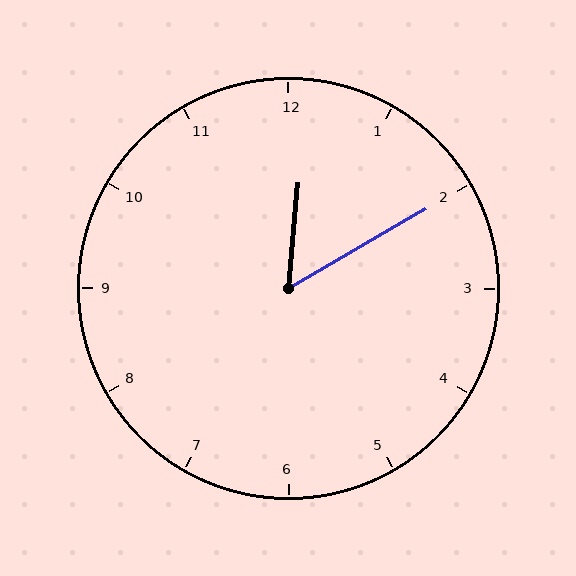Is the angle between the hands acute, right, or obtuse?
It is acute.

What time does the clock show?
12:10.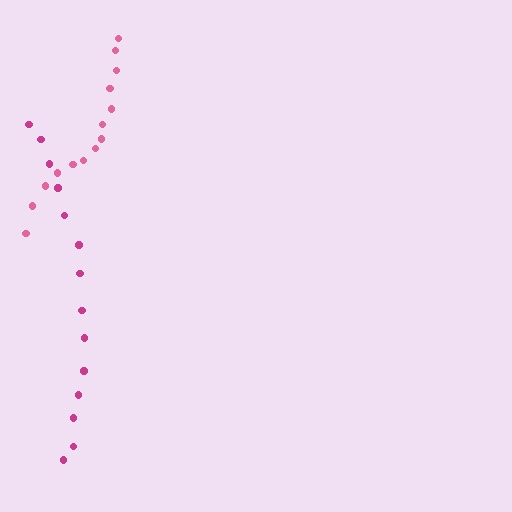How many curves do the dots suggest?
There are 2 distinct paths.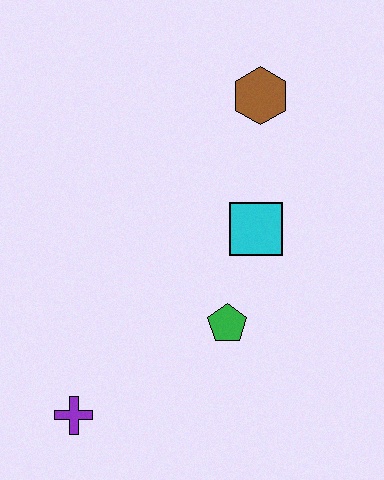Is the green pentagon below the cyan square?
Yes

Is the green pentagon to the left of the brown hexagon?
Yes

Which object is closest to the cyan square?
The green pentagon is closest to the cyan square.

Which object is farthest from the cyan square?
The purple cross is farthest from the cyan square.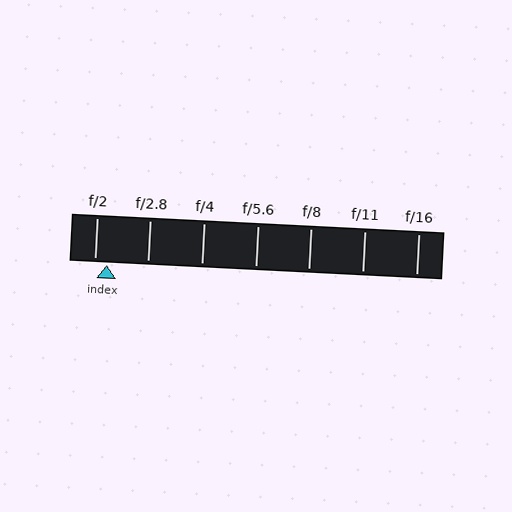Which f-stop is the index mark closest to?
The index mark is closest to f/2.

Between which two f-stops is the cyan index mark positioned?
The index mark is between f/2 and f/2.8.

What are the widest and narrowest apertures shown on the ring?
The widest aperture shown is f/2 and the narrowest is f/16.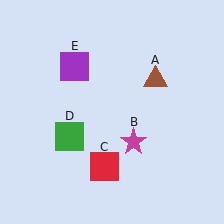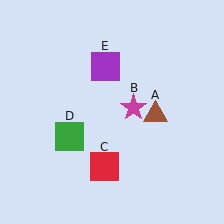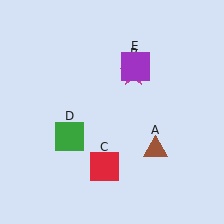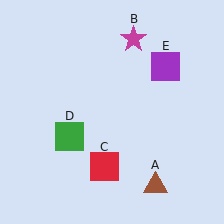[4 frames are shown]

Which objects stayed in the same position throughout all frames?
Red square (object C) and green square (object D) remained stationary.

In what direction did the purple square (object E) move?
The purple square (object E) moved right.